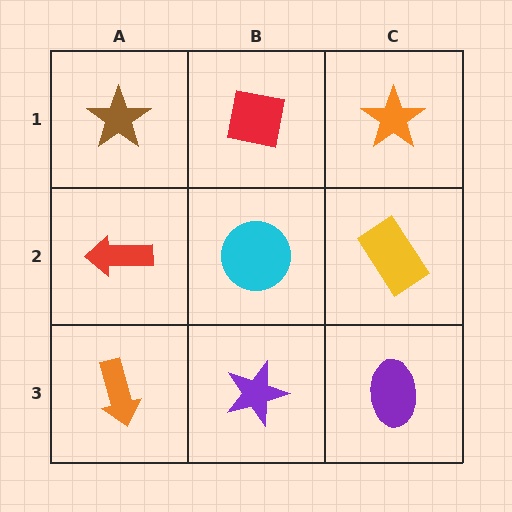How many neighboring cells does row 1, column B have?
3.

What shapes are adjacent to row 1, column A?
A red arrow (row 2, column A), a red square (row 1, column B).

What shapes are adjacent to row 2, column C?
An orange star (row 1, column C), a purple ellipse (row 3, column C), a cyan circle (row 2, column B).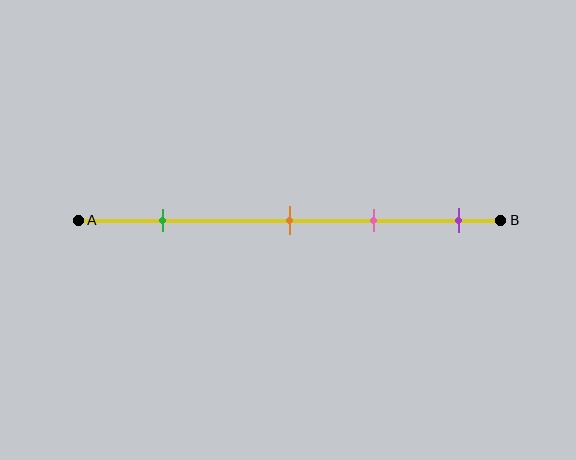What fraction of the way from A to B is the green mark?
The green mark is approximately 20% (0.2) of the way from A to B.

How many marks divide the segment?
There are 4 marks dividing the segment.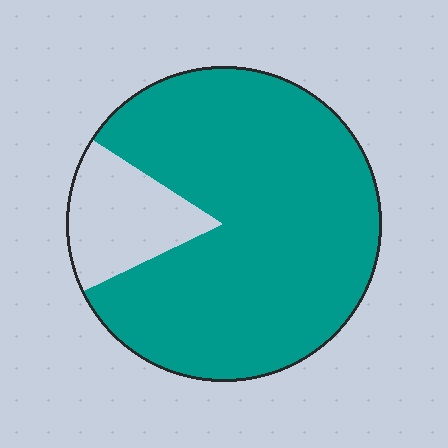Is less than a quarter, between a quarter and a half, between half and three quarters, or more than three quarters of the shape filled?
More than three quarters.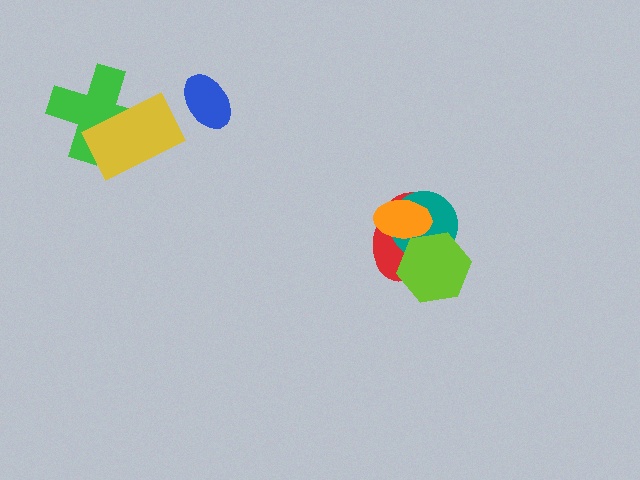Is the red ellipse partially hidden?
Yes, it is partially covered by another shape.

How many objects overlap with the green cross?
1 object overlaps with the green cross.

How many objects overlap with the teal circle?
3 objects overlap with the teal circle.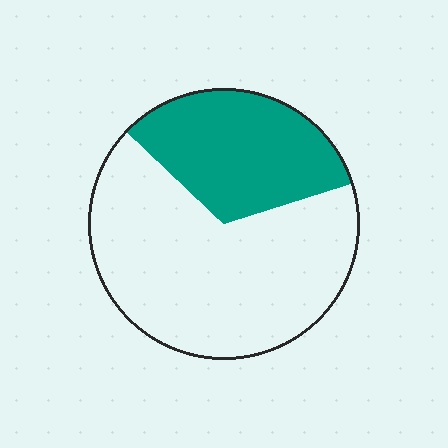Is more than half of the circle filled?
No.